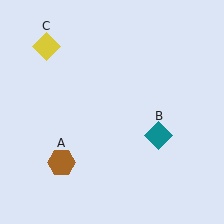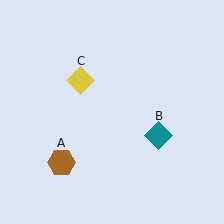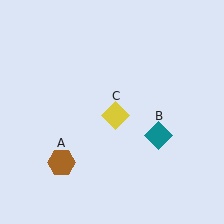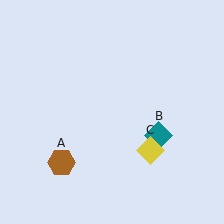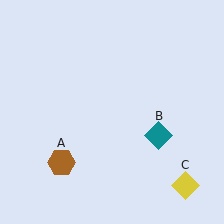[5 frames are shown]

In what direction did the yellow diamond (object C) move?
The yellow diamond (object C) moved down and to the right.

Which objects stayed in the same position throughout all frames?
Brown hexagon (object A) and teal diamond (object B) remained stationary.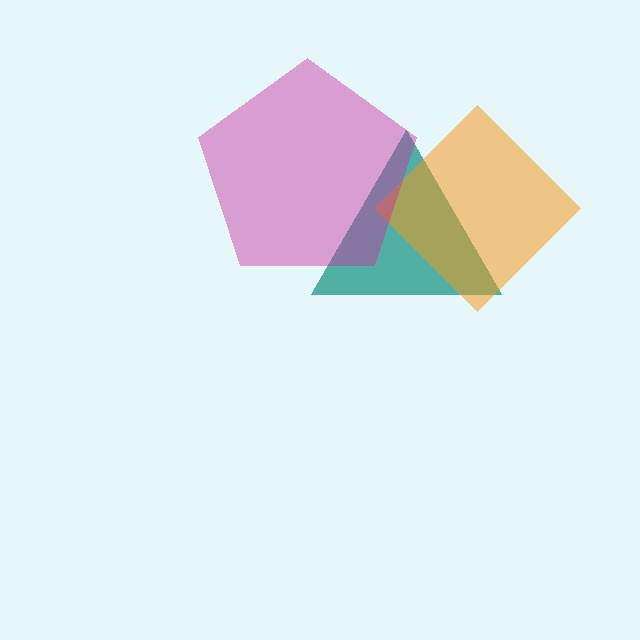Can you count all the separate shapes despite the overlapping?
Yes, there are 3 separate shapes.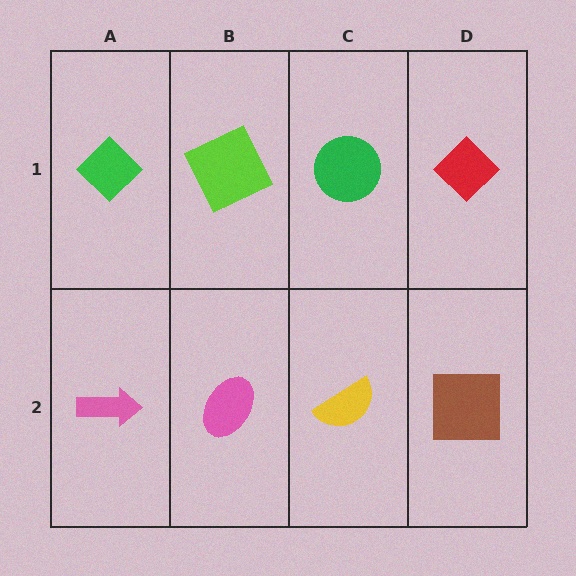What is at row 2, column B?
A pink ellipse.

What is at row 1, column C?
A green circle.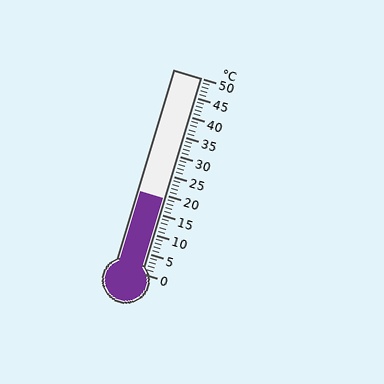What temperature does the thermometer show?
The thermometer shows approximately 19°C.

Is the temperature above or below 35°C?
The temperature is below 35°C.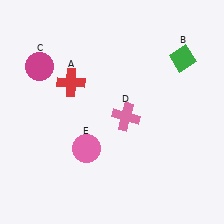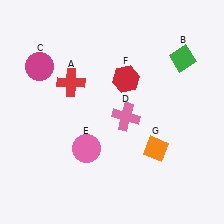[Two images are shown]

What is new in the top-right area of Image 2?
A red hexagon (F) was added in the top-right area of Image 2.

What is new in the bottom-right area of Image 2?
An orange diamond (G) was added in the bottom-right area of Image 2.